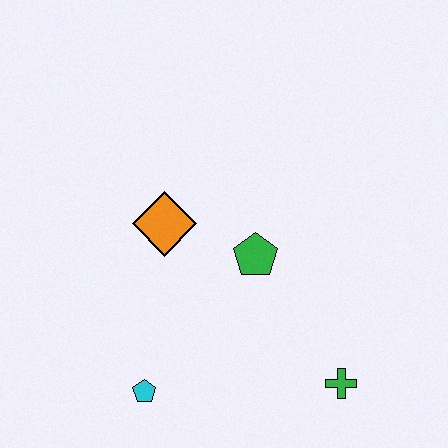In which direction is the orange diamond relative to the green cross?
The orange diamond is to the left of the green cross.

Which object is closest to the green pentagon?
The orange diamond is closest to the green pentagon.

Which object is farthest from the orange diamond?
The green cross is farthest from the orange diamond.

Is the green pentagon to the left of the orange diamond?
No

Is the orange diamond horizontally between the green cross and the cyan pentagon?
Yes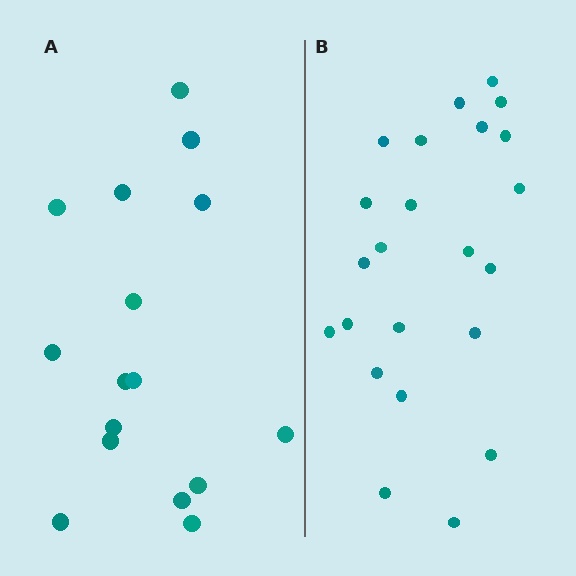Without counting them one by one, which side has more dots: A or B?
Region B (the right region) has more dots.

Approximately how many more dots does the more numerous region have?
Region B has roughly 8 or so more dots than region A.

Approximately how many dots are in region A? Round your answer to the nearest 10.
About 20 dots. (The exact count is 16, which rounds to 20.)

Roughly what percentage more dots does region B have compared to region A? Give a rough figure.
About 45% more.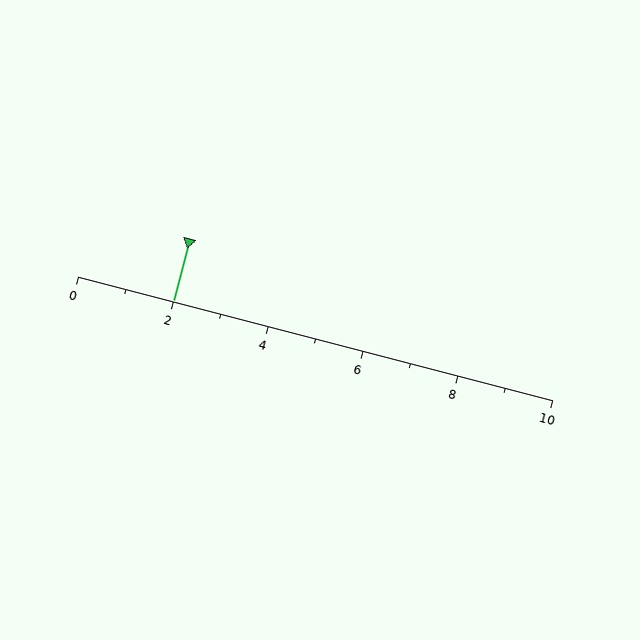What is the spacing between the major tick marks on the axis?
The major ticks are spaced 2 apart.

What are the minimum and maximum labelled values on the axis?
The axis runs from 0 to 10.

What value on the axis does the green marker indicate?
The marker indicates approximately 2.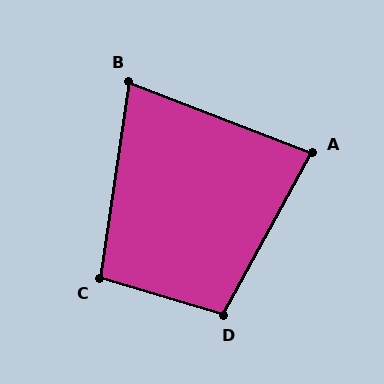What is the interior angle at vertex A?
Approximately 82 degrees (acute).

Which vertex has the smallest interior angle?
B, at approximately 78 degrees.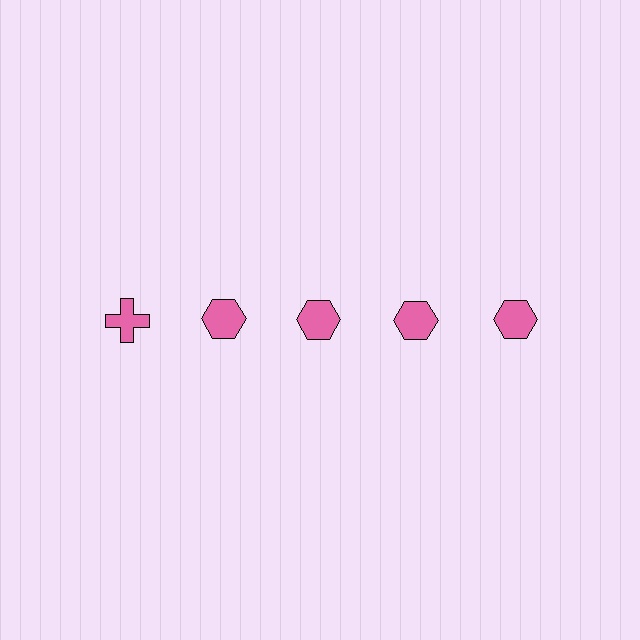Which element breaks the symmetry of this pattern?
The pink cross in the top row, leftmost column breaks the symmetry. All other shapes are pink hexagons.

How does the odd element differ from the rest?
It has a different shape: cross instead of hexagon.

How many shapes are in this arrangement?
There are 5 shapes arranged in a grid pattern.